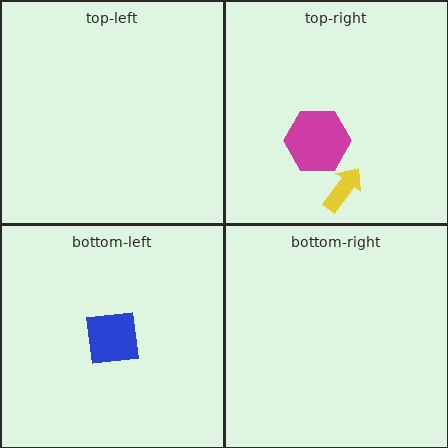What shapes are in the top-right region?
The magenta hexagon, the yellow arrow.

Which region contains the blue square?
The bottom-left region.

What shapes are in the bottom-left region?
The blue square.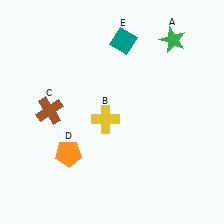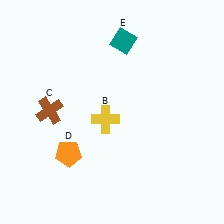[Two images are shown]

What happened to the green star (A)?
The green star (A) was removed in Image 2. It was in the top-right area of Image 1.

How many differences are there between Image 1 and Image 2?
There is 1 difference between the two images.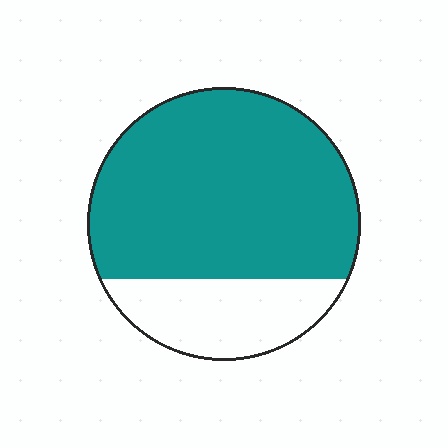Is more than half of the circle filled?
Yes.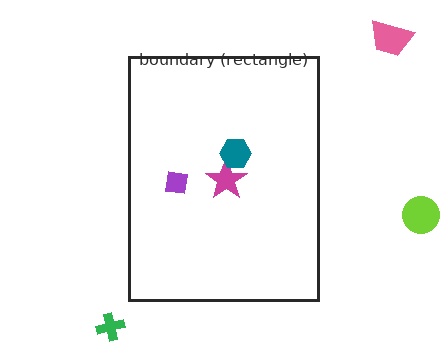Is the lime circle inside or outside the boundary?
Outside.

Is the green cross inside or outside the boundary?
Outside.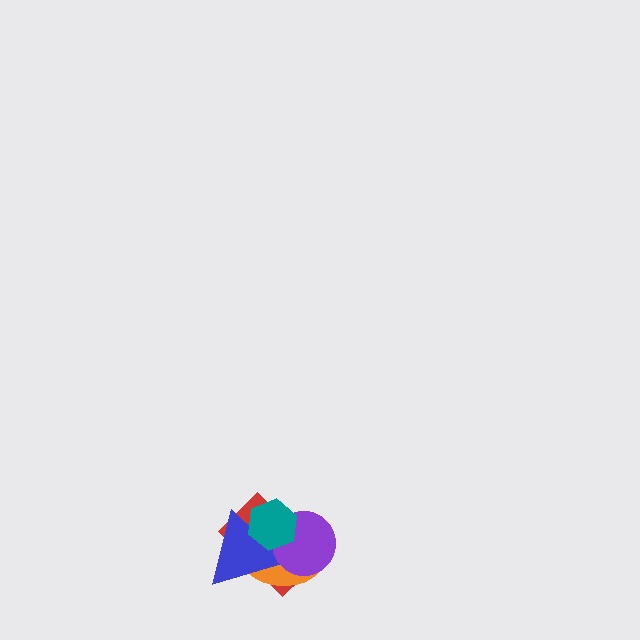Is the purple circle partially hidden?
Yes, it is partially covered by another shape.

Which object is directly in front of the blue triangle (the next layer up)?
The purple circle is directly in front of the blue triangle.